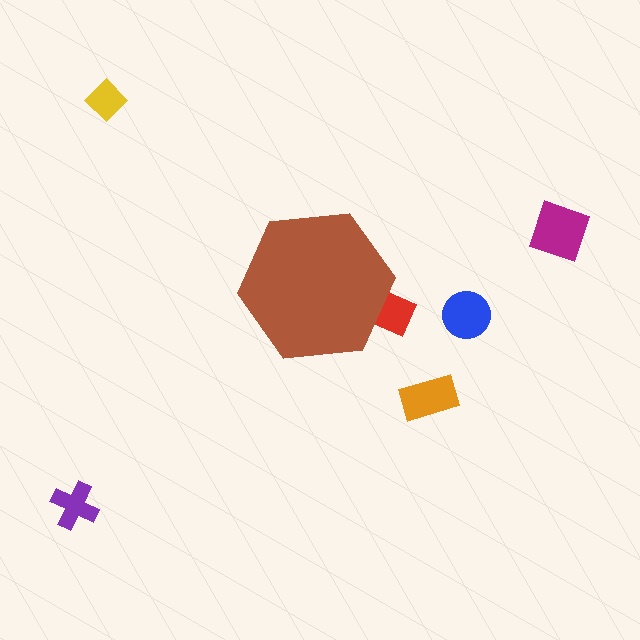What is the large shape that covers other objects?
A brown hexagon.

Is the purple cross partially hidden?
No, the purple cross is fully visible.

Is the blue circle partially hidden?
No, the blue circle is fully visible.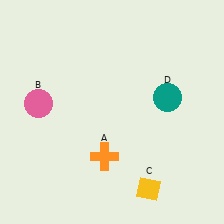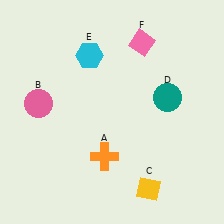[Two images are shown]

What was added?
A cyan hexagon (E), a pink diamond (F) were added in Image 2.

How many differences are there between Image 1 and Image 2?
There are 2 differences between the two images.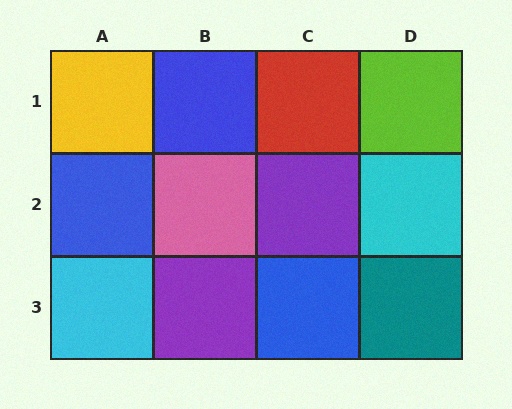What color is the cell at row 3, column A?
Cyan.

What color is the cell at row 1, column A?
Yellow.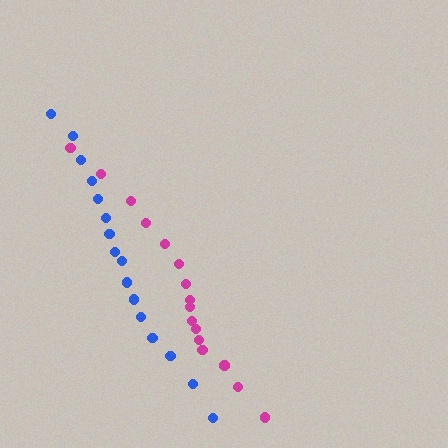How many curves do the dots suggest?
There are 2 distinct paths.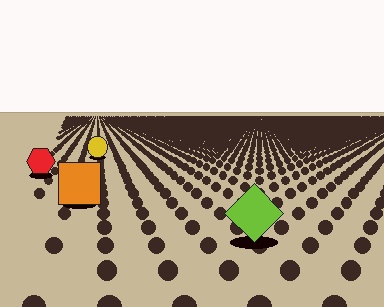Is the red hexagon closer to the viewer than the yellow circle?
Yes. The red hexagon is closer — you can tell from the texture gradient: the ground texture is coarser near it.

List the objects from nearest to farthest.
From nearest to farthest: the lime diamond, the orange square, the red hexagon, the yellow circle.